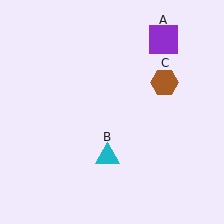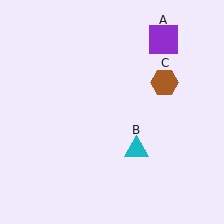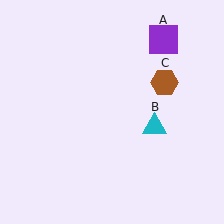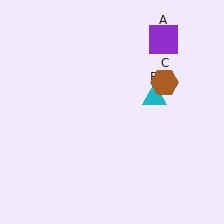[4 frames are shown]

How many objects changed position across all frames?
1 object changed position: cyan triangle (object B).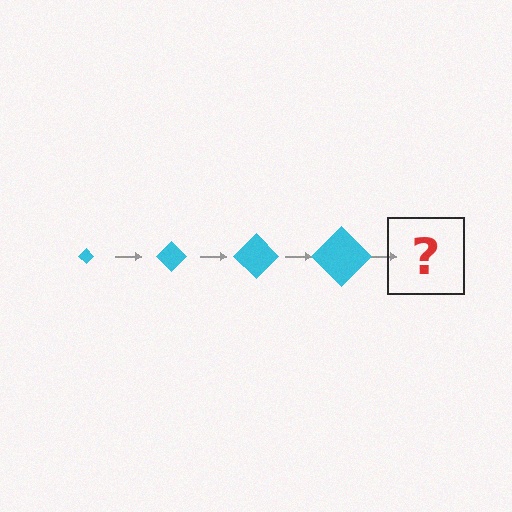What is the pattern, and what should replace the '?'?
The pattern is that the diamond gets progressively larger each step. The '?' should be a cyan diamond, larger than the previous one.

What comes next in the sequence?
The next element should be a cyan diamond, larger than the previous one.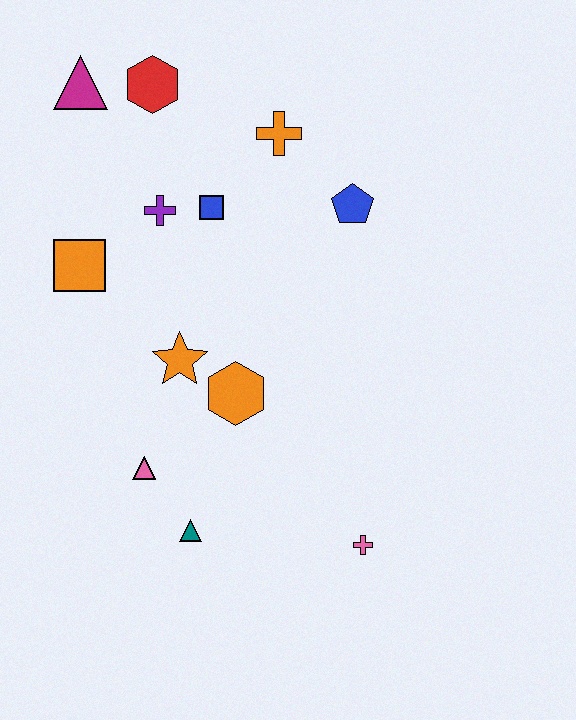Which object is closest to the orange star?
The orange hexagon is closest to the orange star.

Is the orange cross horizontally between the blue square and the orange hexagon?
No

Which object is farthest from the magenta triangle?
The pink cross is farthest from the magenta triangle.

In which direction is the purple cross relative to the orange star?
The purple cross is above the orange star.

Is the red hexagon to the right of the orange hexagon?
No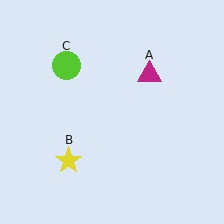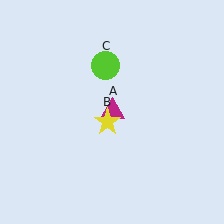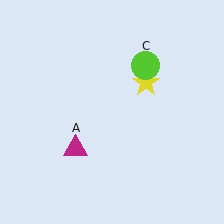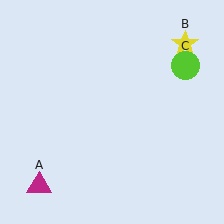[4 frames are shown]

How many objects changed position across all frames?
3 objects changed position: magenta triangle (object A), yellow star (object B), lime circle (object C).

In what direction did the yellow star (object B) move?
The yellow star (object B) moved up and to the right.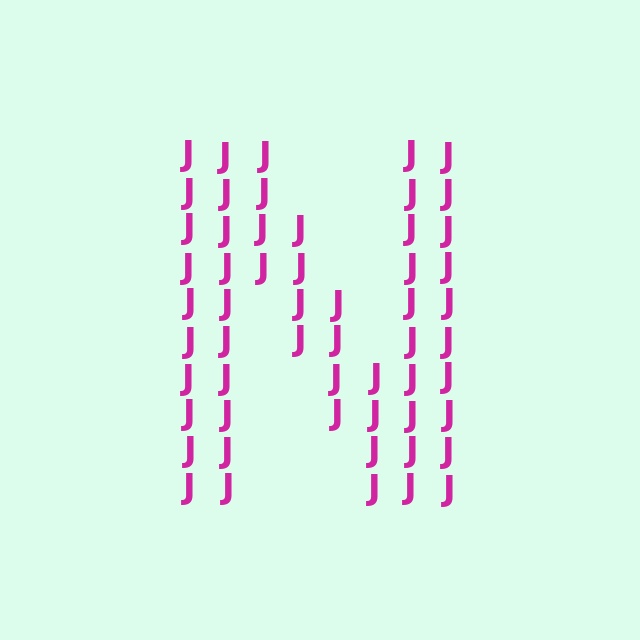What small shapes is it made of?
It is made of small letter J's.